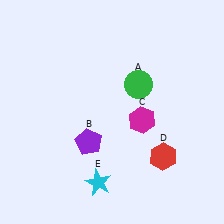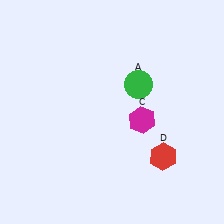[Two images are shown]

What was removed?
The purple pentagon (B), the cyan star (E) were removed in Image 2.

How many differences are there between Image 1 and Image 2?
There are 2 differences between the two images.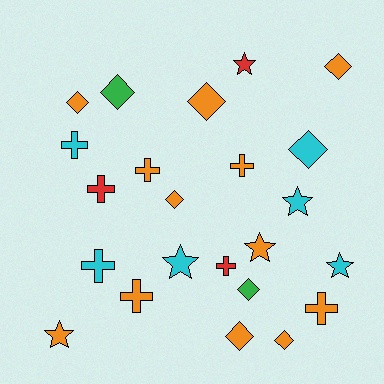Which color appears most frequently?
Orange, with 12 objects.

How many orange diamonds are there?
There are 6 orange diamonds.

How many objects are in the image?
There are 23 objects.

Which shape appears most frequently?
Diamond, with 9 objects.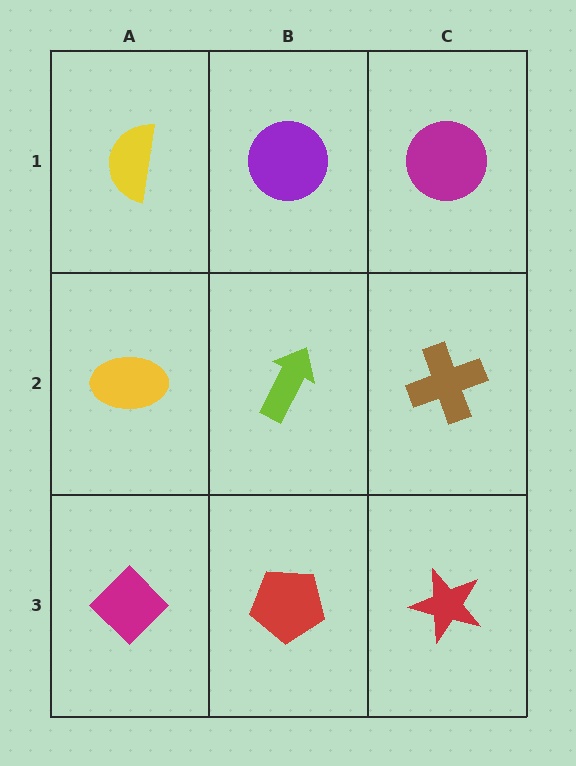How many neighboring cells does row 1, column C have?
2.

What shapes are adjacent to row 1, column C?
A brown cross (row 2, column C), a purple circle (row 1, column B).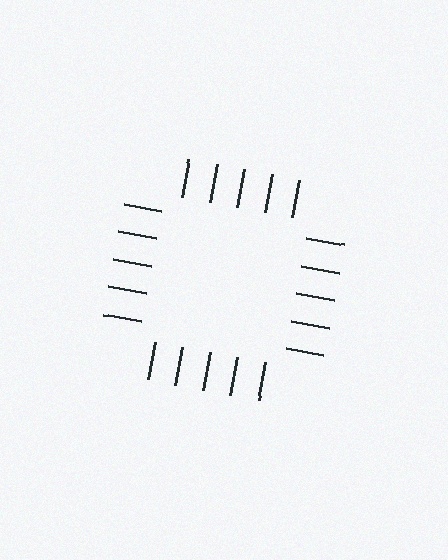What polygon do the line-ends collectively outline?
An illusory square — the line segments terminate on its edges but no continuous stroke is drawn.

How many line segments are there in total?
20 — 5 along each of the 4 edges.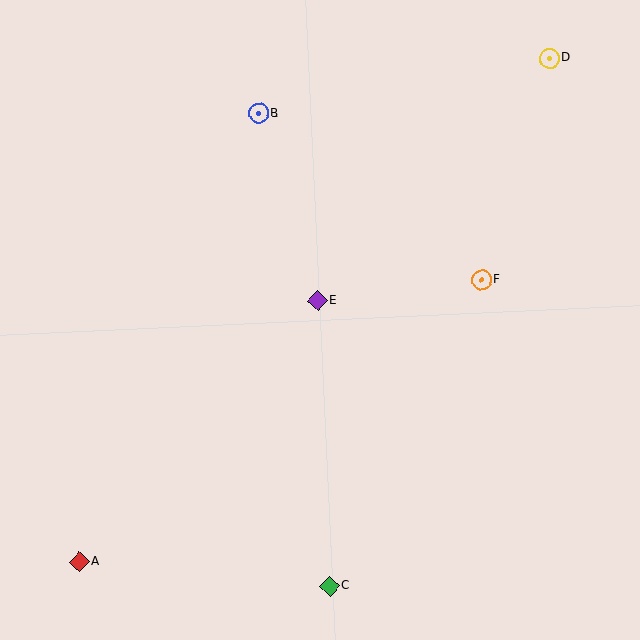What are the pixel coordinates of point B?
Point B is at (259, 114).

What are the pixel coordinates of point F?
Point F is at (482, 280).